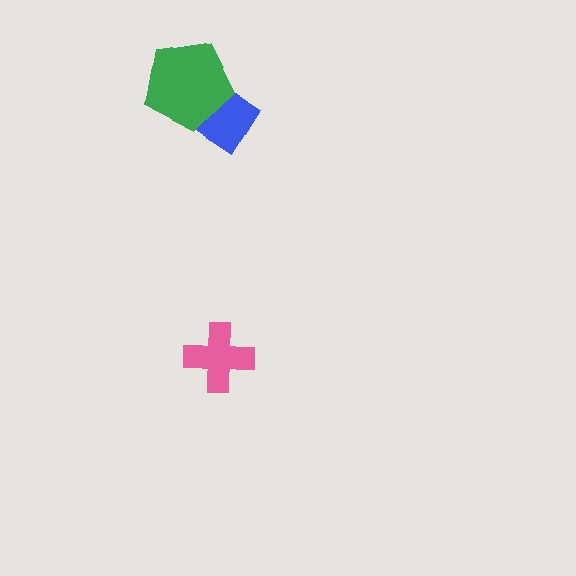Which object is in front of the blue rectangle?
The green pentagon is in front of the blue rectangle.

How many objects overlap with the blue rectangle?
1 object overlaps with the blue rectangle.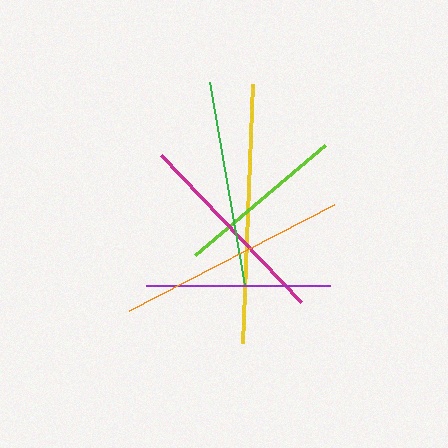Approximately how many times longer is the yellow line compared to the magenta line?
The yellow line is approximately 1.3 times the length of the magenta line.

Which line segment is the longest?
The yellow line is the longest at approximately 259 pixels.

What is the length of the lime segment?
The lime segment is approximately 170 pixels long.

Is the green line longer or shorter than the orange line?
The orange line is longer than the green line.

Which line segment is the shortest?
The lime line is the shortest at approximately 170 pixels.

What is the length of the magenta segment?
The magenta segment is approximately 203 pixels long.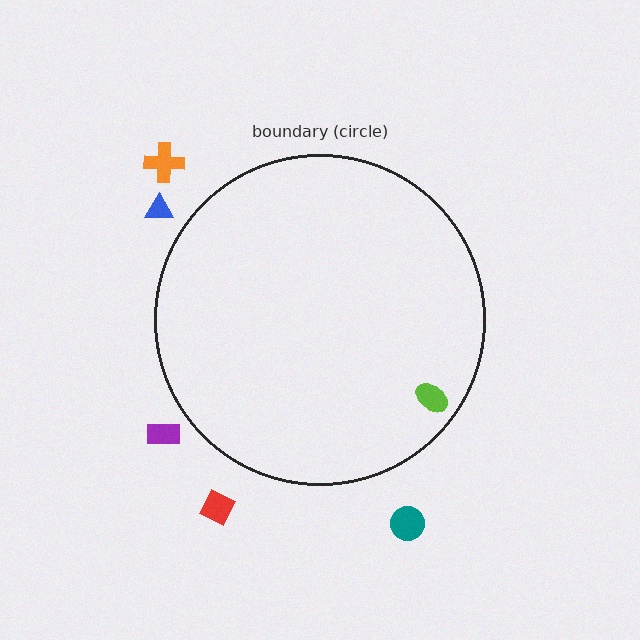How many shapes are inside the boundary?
1 inside, 5 outside.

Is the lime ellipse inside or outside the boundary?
Inside.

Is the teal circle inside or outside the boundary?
Outside.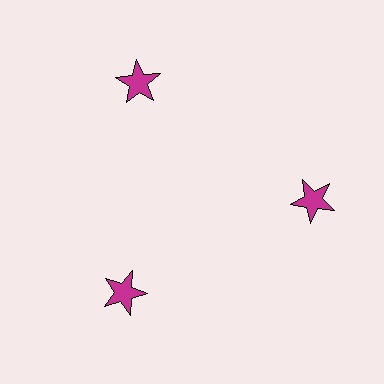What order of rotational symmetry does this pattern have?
This pattern has 3-fold rotational symmetry.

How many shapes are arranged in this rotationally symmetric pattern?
There are 3 shapes, arranged in 3 groups of 1.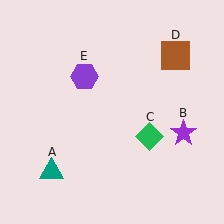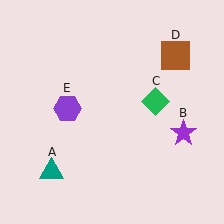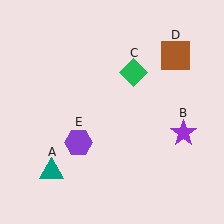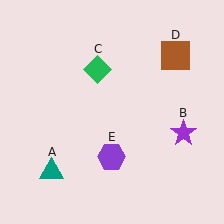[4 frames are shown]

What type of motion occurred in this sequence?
The green diamond (object C), purple hexagon (object E) rotated counterclockwise around the center of the scene.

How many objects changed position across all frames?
2 objects changed position: green diamond (object C), purple hexagon (object E).